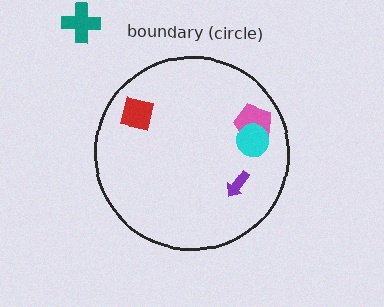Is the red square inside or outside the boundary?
Inside.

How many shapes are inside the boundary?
4 inside, 1 outside.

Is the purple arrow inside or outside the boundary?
Inside.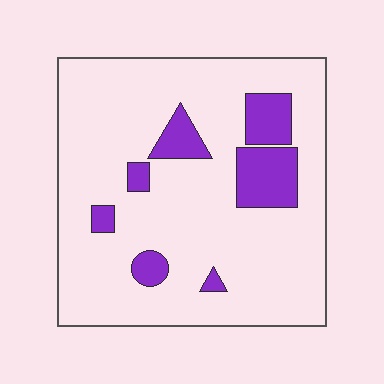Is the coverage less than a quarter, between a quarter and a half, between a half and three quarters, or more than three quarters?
Less than a quarter.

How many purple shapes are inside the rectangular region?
7.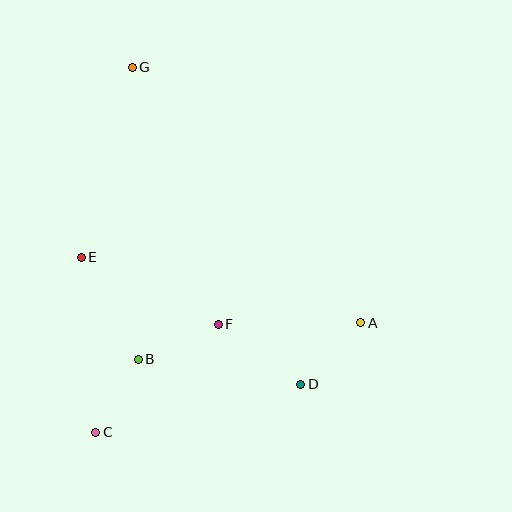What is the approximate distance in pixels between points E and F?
The distance between E and F is approximately 152 pixels.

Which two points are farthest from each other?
Points C and G are farthest from each other.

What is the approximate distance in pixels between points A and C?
The distance between A and C is approximately 287 pixels.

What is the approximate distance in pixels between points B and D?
The distance between B and D is approximately 164 pixels.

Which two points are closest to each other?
Points B and C are closest to each other.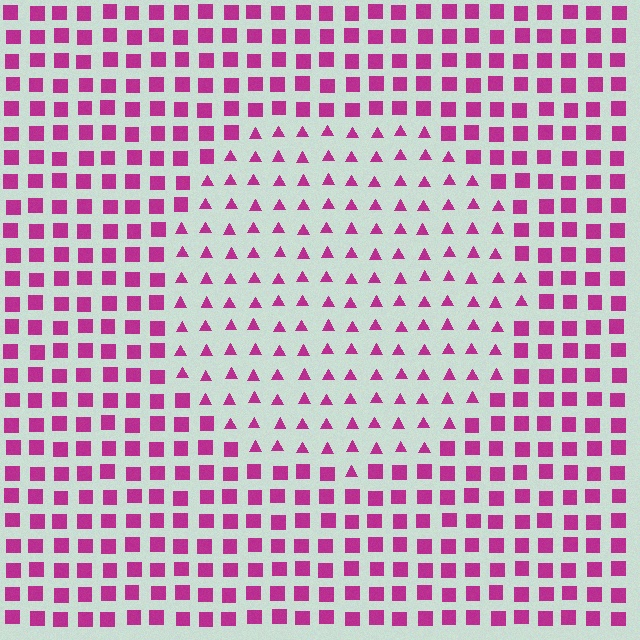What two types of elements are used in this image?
The image uses triangles inside the circle region and squares outside it.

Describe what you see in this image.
The image is filled with small magenta elements arranged in a uniform grid. A circle-shaped region contains triangles, while the surrounding area contains squares. The boundary is defined purely by the change in element shape.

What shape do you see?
I see a circle.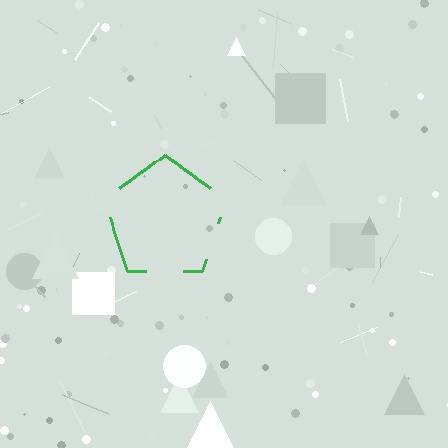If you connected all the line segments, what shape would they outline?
They would outline a pentagon.